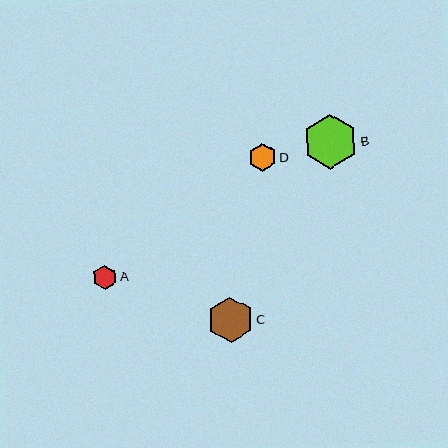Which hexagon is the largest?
Hexagon B is the largest with a size of approximately 54 pixels.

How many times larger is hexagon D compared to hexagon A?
Hexagon D is approximately 1.2 times the size of hexagon A.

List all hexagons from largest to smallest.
From largest to smallest: B, C, D, A.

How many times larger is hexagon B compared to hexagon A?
Hexagon B is approximately 2.3 times the size of hexagon A.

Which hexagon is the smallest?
Hexagon A is the smallest with a size of approximately 23 pixels.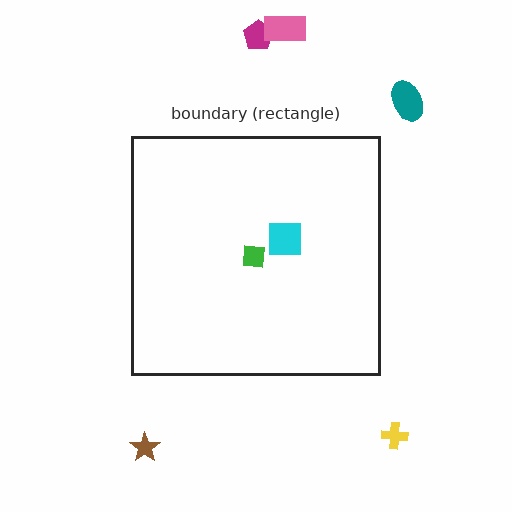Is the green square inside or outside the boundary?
Inside.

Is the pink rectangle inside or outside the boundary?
Outside.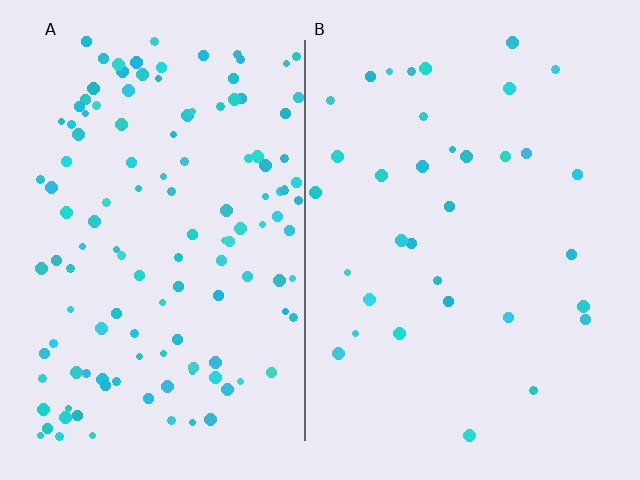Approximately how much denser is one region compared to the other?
Approximately 3.8× — region A over region B.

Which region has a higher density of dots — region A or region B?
A (the left).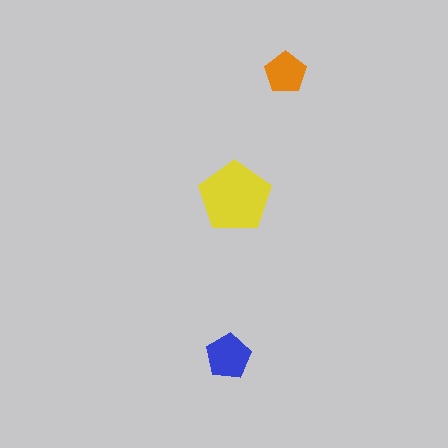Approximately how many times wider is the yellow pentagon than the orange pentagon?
About 1.5 times wider.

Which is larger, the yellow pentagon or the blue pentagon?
The yellow one.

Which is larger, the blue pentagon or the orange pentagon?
The blue one.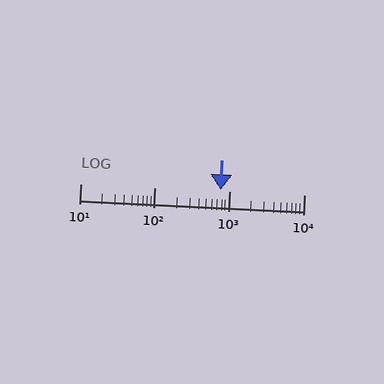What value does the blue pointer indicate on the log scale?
The pointer indicates approximately 760.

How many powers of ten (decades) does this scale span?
The scale spans 3 decades, from 10 to 10000.